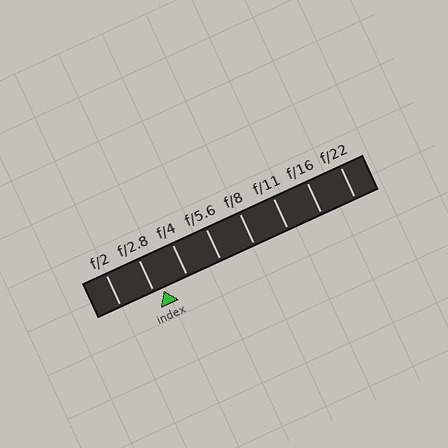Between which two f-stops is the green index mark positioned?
The index mark is between f/2.8 and f/4.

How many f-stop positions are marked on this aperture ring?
There are 8 f-stop positions marked.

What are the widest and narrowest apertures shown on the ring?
The widest aperture shown is f/2 and the narrowest is f/22.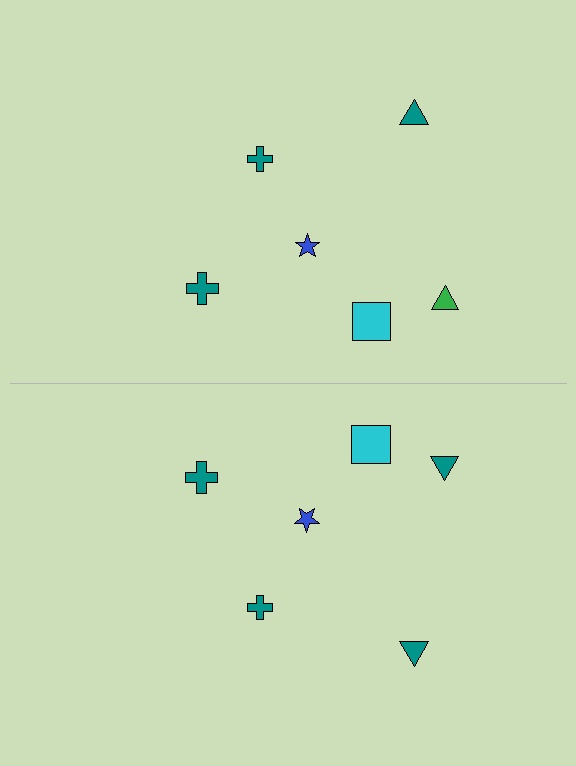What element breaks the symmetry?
The teal triangle on the bottom side breaks the symmetry — its mirror counterpart is green.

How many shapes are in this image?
There are 12 shapes in this image.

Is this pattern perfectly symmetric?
No, the pattern is not perfectly symmetric. The teal triangle on the bottom side breaks the symmetry — its mirror counterpart is green.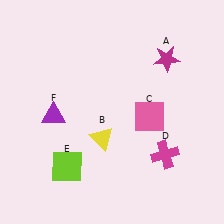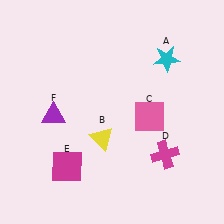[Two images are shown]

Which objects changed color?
A changed from magenta to cyan. E changed from lime to magenta.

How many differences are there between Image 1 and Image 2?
There are 2 differences between the two images.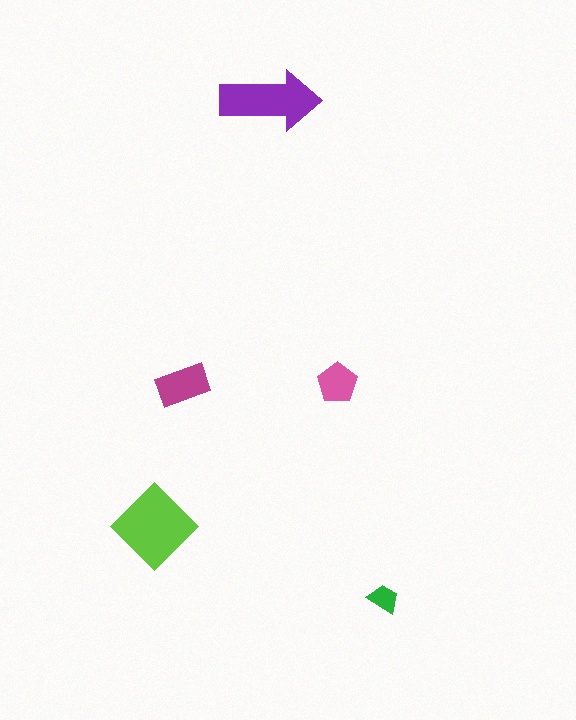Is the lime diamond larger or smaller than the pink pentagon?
Larger.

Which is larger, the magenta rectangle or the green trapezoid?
The magenta rectangle.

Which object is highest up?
The purple arrow is topmost.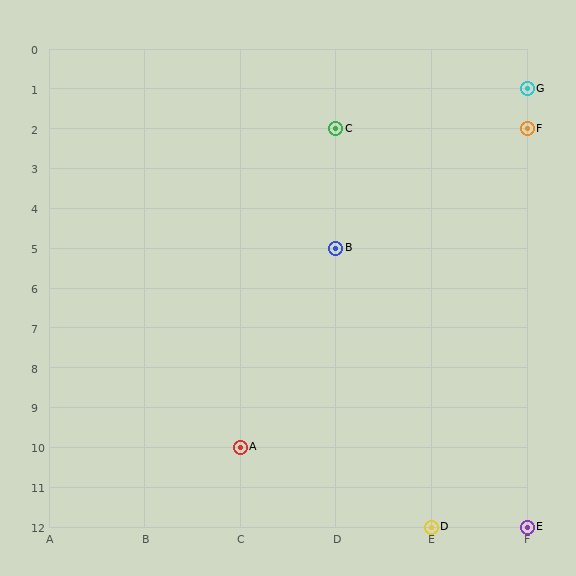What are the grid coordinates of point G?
Point G is at grid coordinates (F, 1).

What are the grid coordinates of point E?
Point E is at grid coordinates (F, 12).